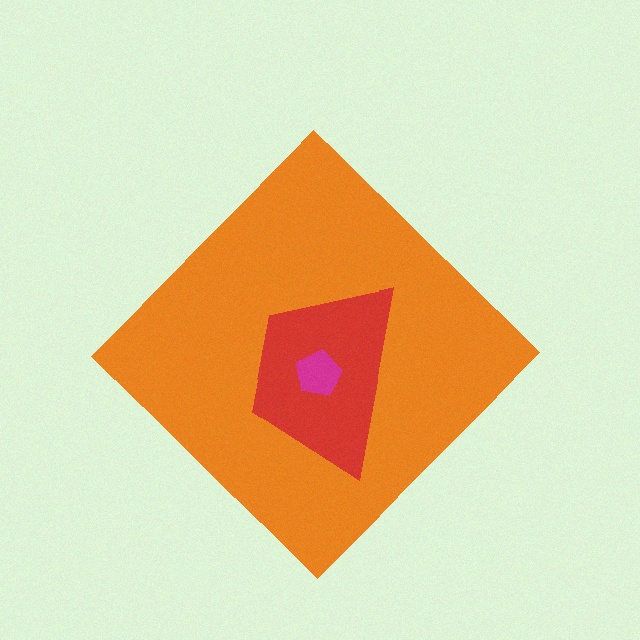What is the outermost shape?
The orange diamond.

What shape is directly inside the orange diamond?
The red trapezoid.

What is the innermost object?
The magenta pentagon.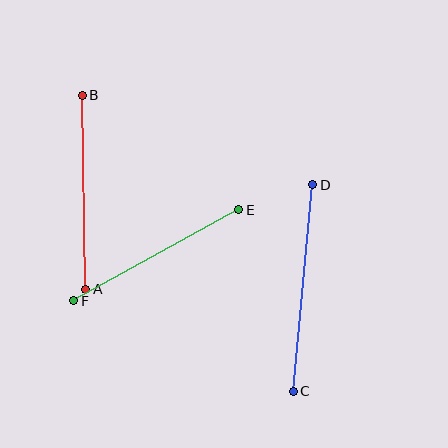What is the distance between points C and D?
The distance is approximately 207 pixels.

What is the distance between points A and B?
The distance is approximately 194 pixels.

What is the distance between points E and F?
The distance is approximately 188 pixels.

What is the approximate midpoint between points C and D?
The midpoint is at approximately (303, 288) pixels.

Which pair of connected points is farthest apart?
Points C and D are farthest apart.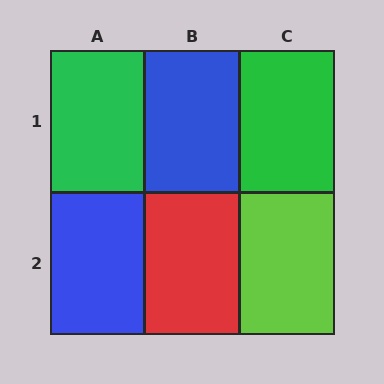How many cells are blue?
2 cells are blue.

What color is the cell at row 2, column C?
Lime.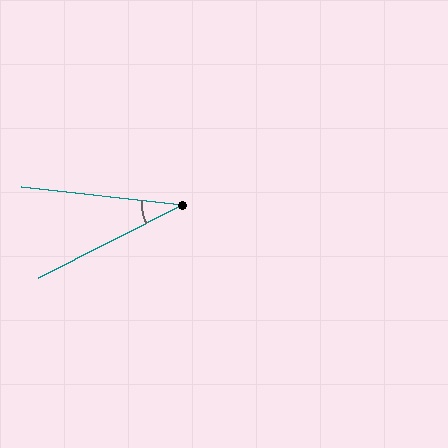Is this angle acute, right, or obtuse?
It is acute.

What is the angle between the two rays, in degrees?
Approximately 33 degrees.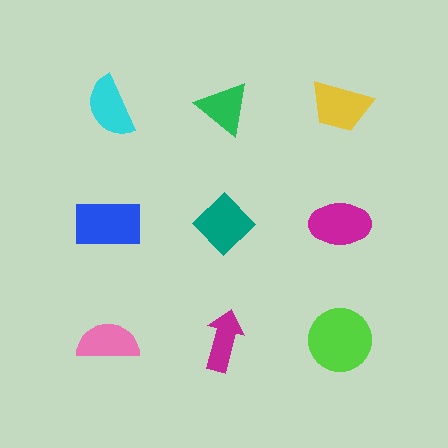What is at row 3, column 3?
A lime circle.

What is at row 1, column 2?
A green triangle.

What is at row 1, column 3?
A yellow trapezoid.